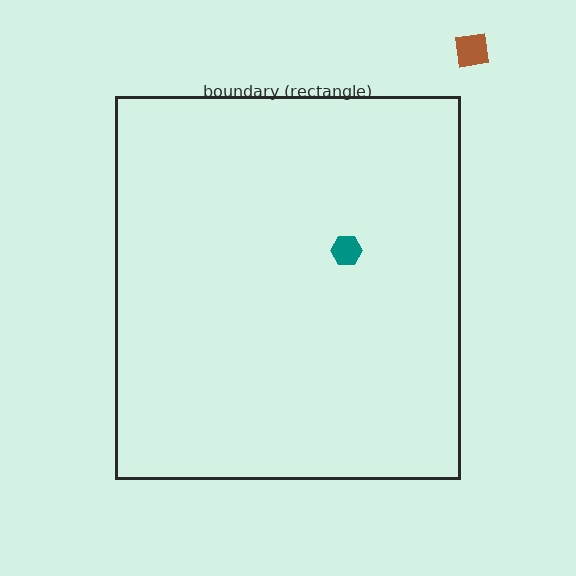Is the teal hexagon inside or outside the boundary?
Inside.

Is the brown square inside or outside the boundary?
Outside.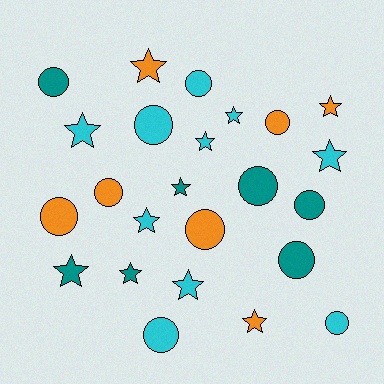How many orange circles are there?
There are 4 orange circles.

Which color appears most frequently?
Cyan, with 10 objects.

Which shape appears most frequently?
Star, with 12 objects.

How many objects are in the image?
There are 24 objects.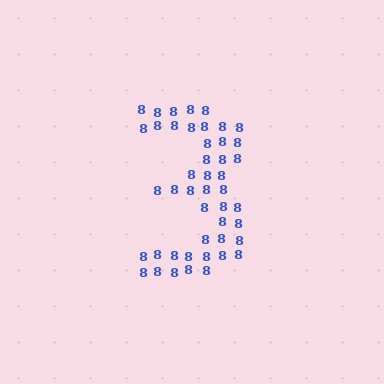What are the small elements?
The small elements are digit 8's.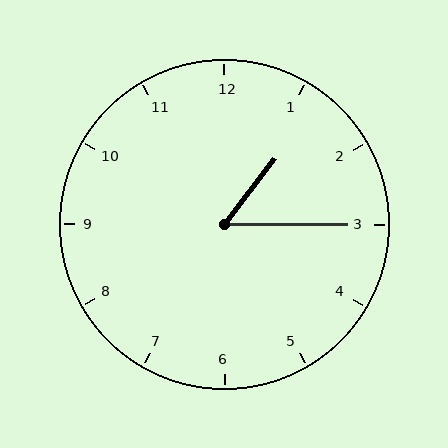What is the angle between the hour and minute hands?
Approximately 52 degrees.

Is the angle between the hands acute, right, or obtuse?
It is acute.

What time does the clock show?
1:15.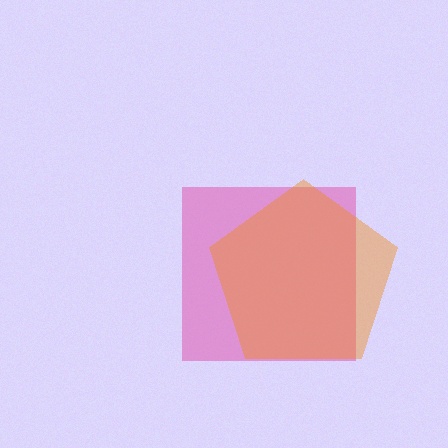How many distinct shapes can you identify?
There are 2 distinct shapes: a pink square, an orange pentagon.